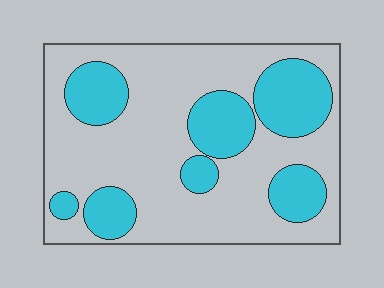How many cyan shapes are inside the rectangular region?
7.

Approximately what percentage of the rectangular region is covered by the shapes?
Approximately 30%.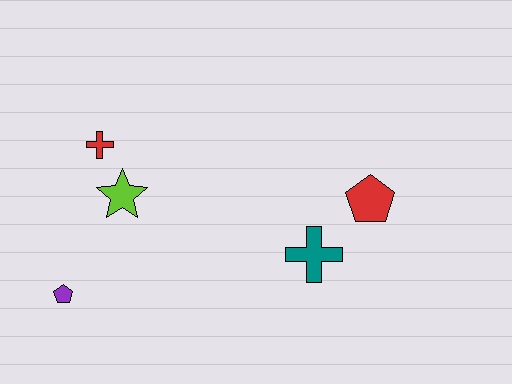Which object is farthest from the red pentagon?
The purple pentagon is farthest from the red pentagon.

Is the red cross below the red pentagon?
No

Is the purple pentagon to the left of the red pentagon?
Yes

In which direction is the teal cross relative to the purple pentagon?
The teal cross is to the right of the purple pentagon.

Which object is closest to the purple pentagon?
The lime star is closest to the purple pentagon.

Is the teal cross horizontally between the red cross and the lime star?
No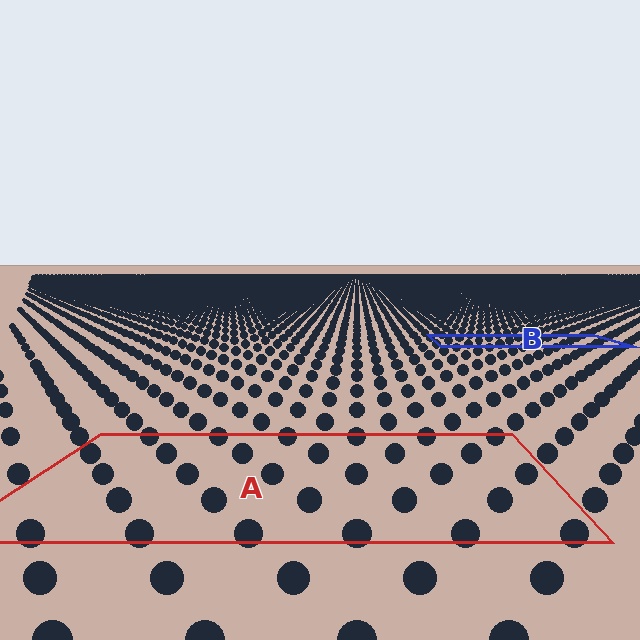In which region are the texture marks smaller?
The texture marks are smaller in region B, because it is farther away.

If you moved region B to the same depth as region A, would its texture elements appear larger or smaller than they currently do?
They would appear larger. At a closer depth, the same texture elements are projected at a bigger on-screen size.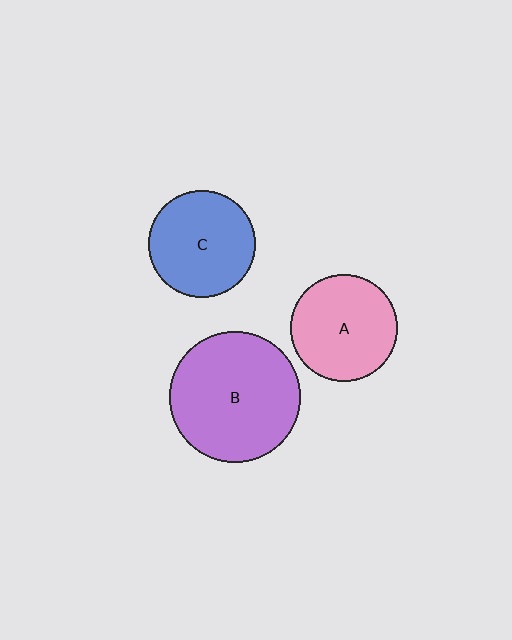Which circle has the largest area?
Circle B (purple).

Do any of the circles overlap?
No, none of the circles overlap.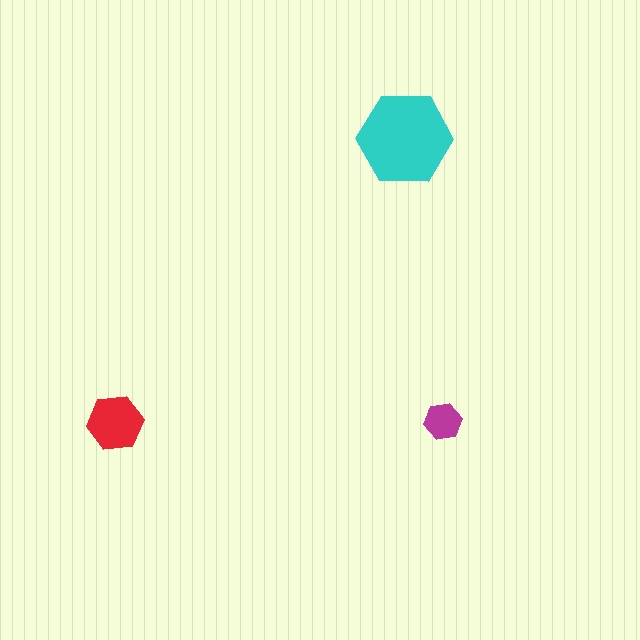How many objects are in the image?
There are 3 objects in the image.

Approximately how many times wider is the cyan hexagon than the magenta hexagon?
About 2.5 times wider.